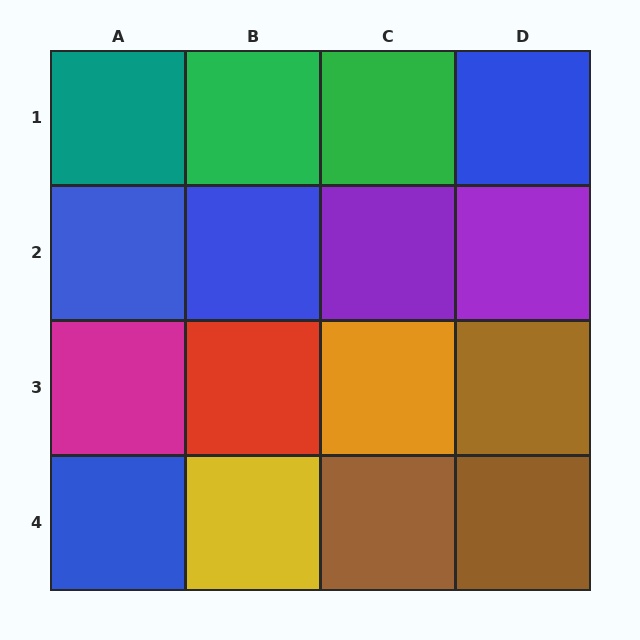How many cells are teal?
1 cell is teal.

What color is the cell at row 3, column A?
Magenta.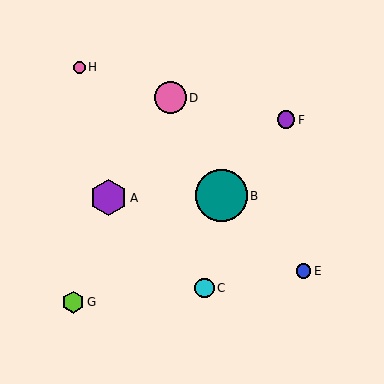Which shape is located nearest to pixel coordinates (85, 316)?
The lime hexagon (labeled G) at (73, 302) is nearest to that location.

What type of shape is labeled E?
Shape E is a blue circle.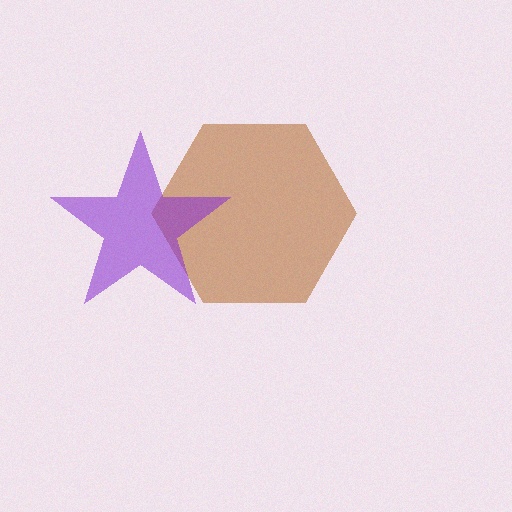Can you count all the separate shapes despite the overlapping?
Yes, there are 2 separate shapes.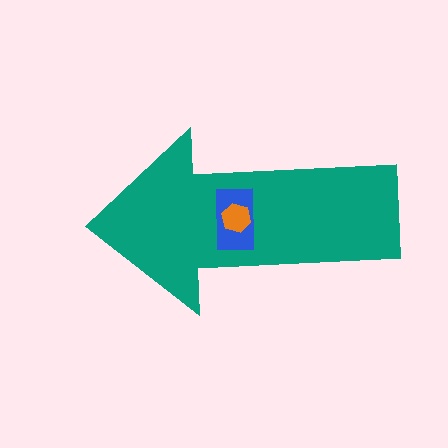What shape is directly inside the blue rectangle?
The orange hexagon.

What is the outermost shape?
The teal arrow.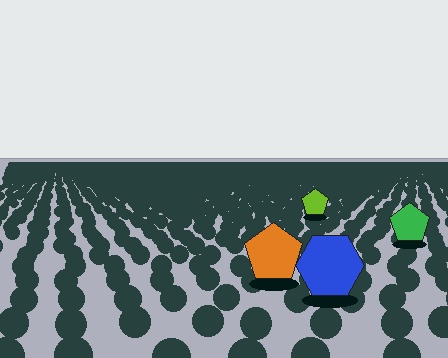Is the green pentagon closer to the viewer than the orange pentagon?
No. The orange pentagon is closer — you can tell from the texture gradient: the ground texture is coarser near it.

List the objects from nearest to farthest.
From nearest to farthest: the blue hexagon, the orange pentagon, the green pentagon, the lime pentagon.